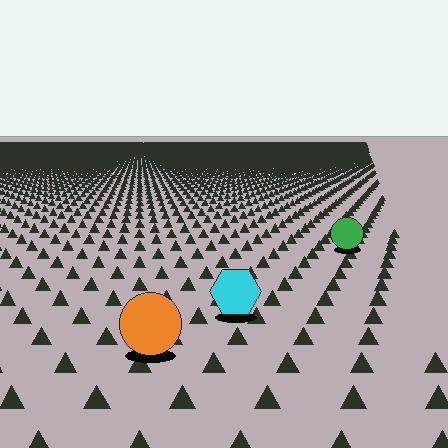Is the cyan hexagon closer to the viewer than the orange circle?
No. The orange circle is closer — you can tell from the texture gradient: the ground texture is coarser near it.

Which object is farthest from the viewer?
The green circle is farthest from the viewer. It appears smaller and the ground texture around it is denser.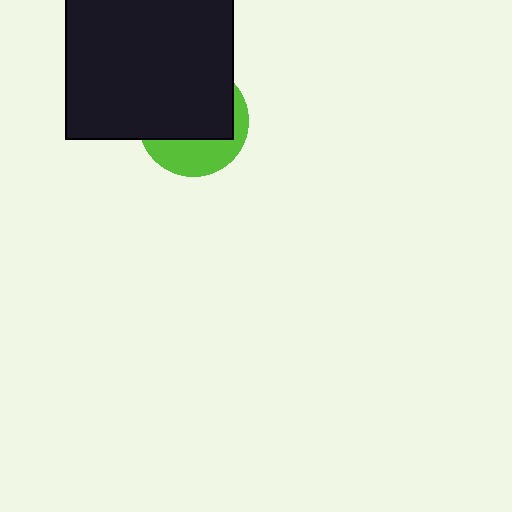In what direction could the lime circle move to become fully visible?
The lime circle could move down. That would shift it out from behind the black square entirely.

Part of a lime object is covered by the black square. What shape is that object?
It is a circle.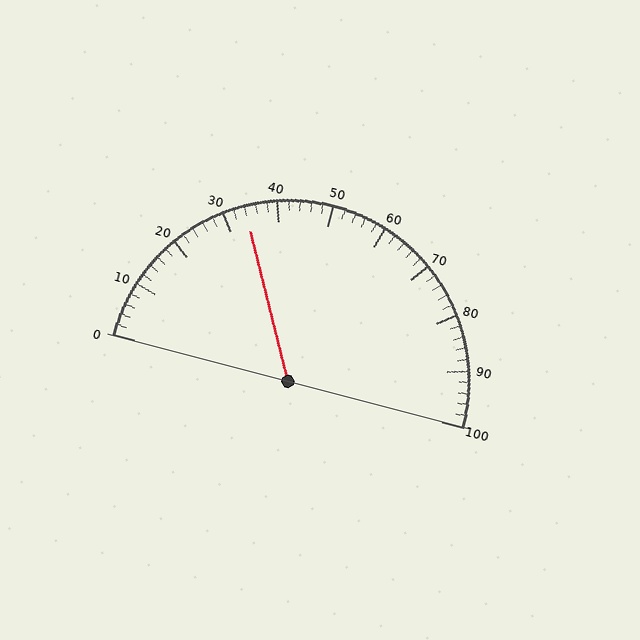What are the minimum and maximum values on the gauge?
The gauge ranges from 0 to 100.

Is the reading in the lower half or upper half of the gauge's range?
The reading is in the lower half of the range (0 to 100).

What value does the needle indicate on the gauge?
The needle indicates approximately 34.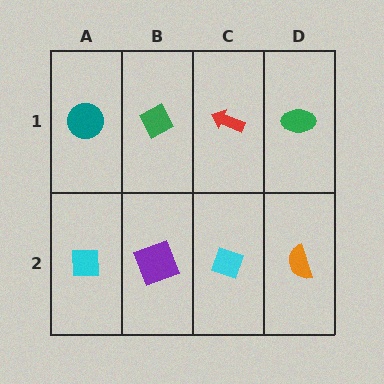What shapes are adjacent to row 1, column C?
A cyan diamond (row 2, column C), a green diamond (row 1, column B), a green ellipse (row 1, column D).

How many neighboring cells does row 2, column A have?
2.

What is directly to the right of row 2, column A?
A purple square.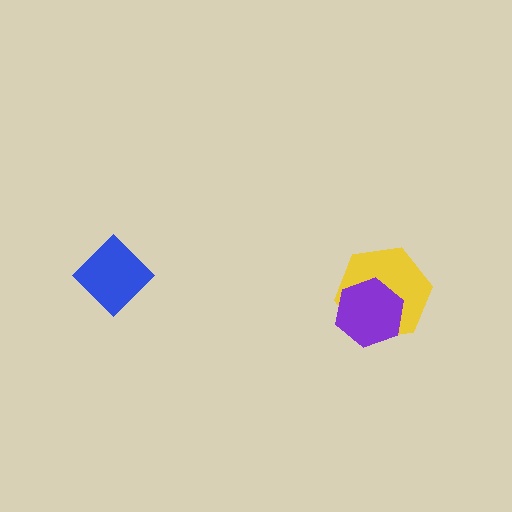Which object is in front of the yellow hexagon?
The purple hexagon is in front of the yellow hexagon.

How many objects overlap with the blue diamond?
0 objects overlap with the blue diamond.